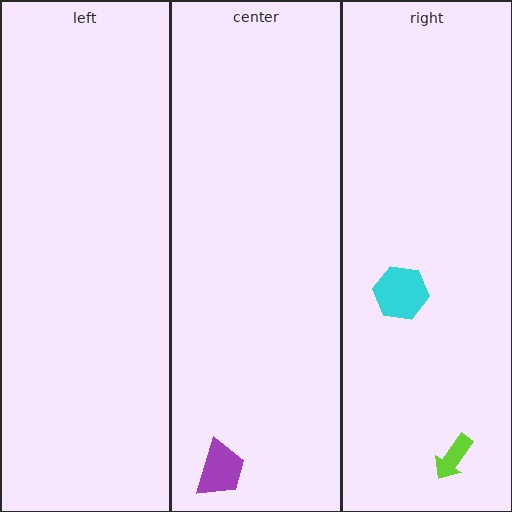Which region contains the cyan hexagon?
The right region.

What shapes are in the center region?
The purple trapezoid.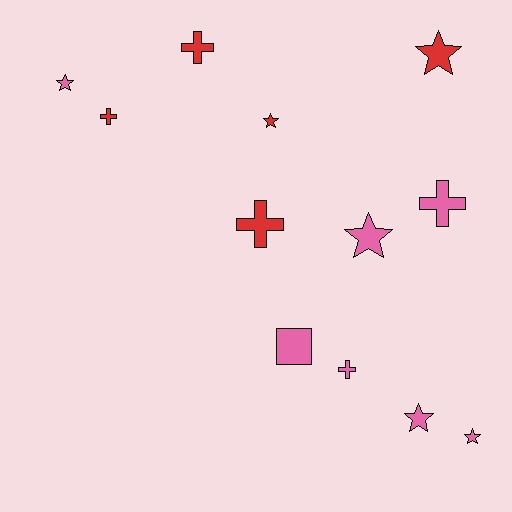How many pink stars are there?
There are 4 pink stars.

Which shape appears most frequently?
Star, with 6 objects.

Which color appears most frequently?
Pink, with 7 objects.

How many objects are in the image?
There are 12 objects.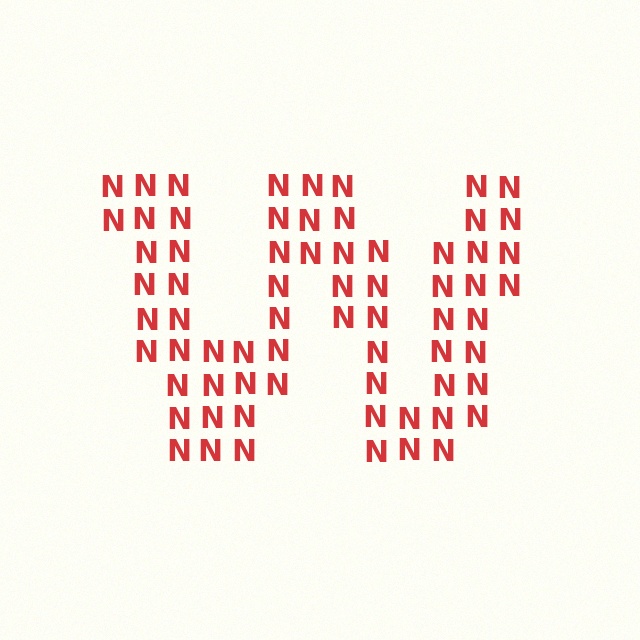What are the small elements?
The small elements are letter N's.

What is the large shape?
The large shape is the letter W.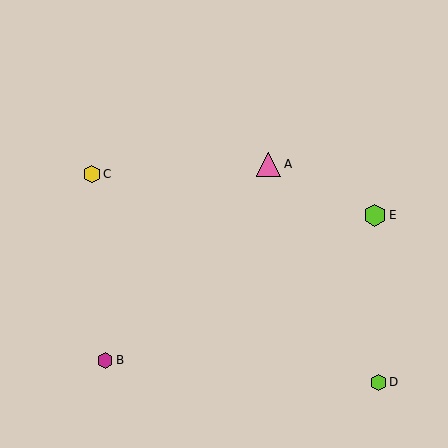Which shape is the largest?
The pink triangle (labeled A) is the largest.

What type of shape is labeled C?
Shape C is a yellow hexagon.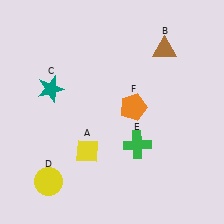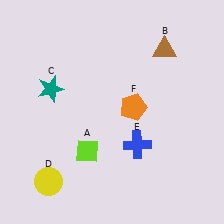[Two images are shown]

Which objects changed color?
A changed from yellow to lime. E changed from green to blue.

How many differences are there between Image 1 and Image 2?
There are 2 differences between the two images.